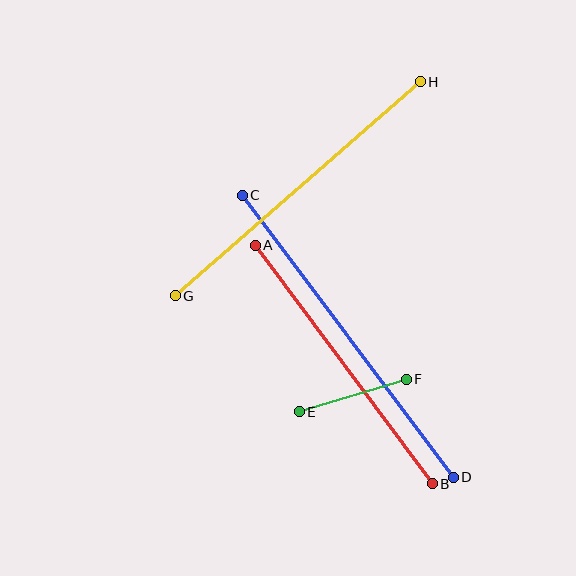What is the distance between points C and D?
The distance is approximately 352 pixels.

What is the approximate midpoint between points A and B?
The midpoint is at approximately (344, 364) pixels.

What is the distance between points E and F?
The distance is approximately 112 pixels.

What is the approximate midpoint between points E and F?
The midpoint is at approximately (353, 396) pixels.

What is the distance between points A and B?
The distance is approximately 297 pixels.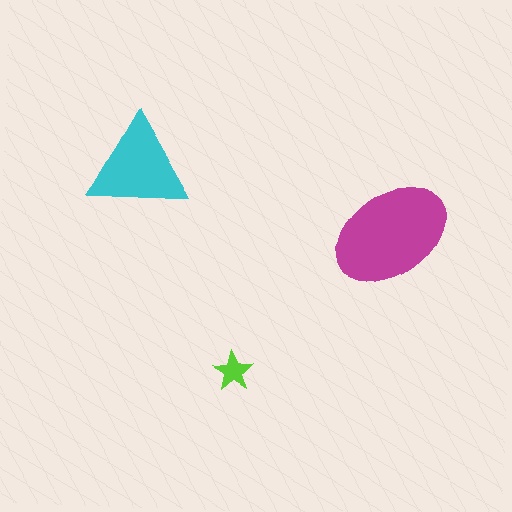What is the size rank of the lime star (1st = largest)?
3rd.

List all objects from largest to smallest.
The magenta ellipse, the cyan triangle, the lime star.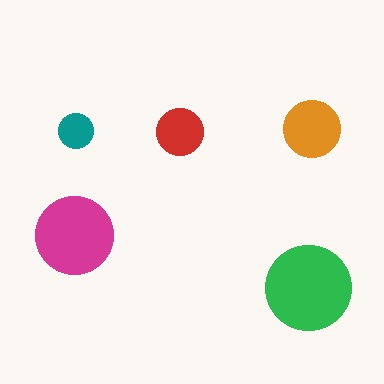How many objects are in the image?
There are 5 objects in the image.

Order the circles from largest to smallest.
the green one, the magenta one, the orange one, the red one, the teal one.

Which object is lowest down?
The green circle is bottommost.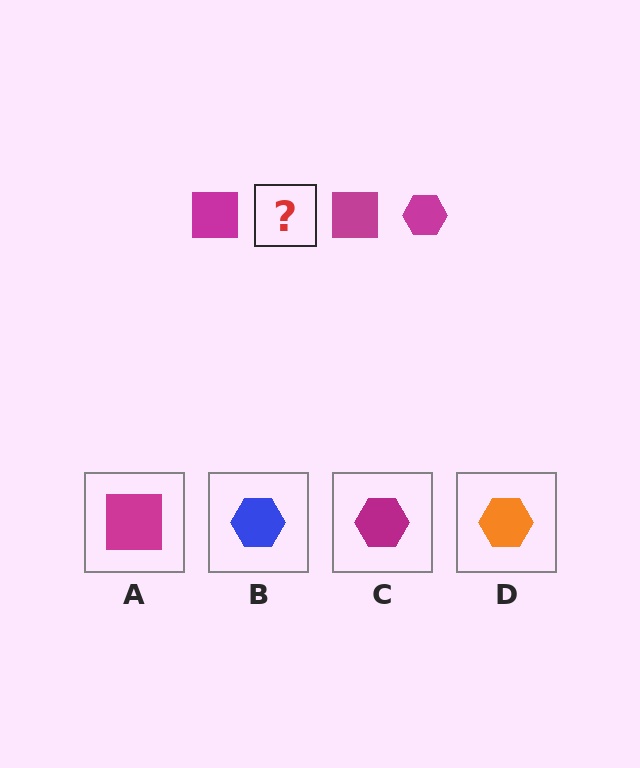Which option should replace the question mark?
Option C.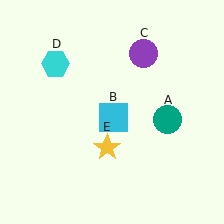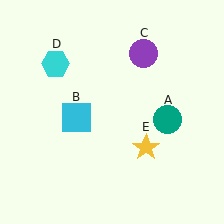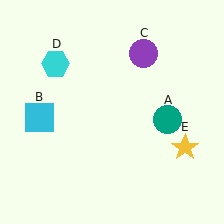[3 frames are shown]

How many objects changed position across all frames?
2 objects changed position: cyan square (object B), yellow star (object E).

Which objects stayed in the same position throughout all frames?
Teal circle (object A) and purple circle (object C) and cyan hexagon (object D) remained stationary.